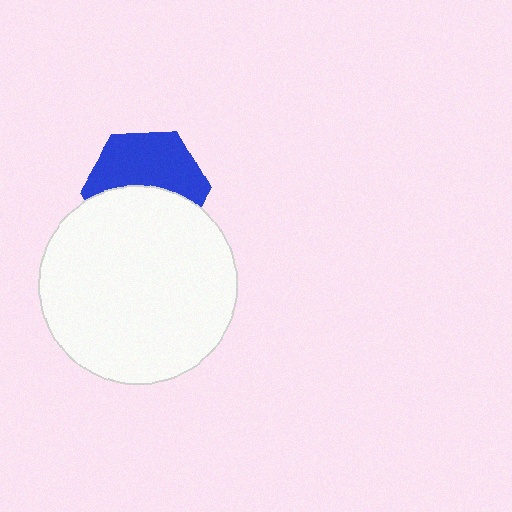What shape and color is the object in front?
The object in front is a white circle.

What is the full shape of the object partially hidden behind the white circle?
The partially hidden object is a blue hexagon.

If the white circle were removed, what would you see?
You would see the complete blue hexagon.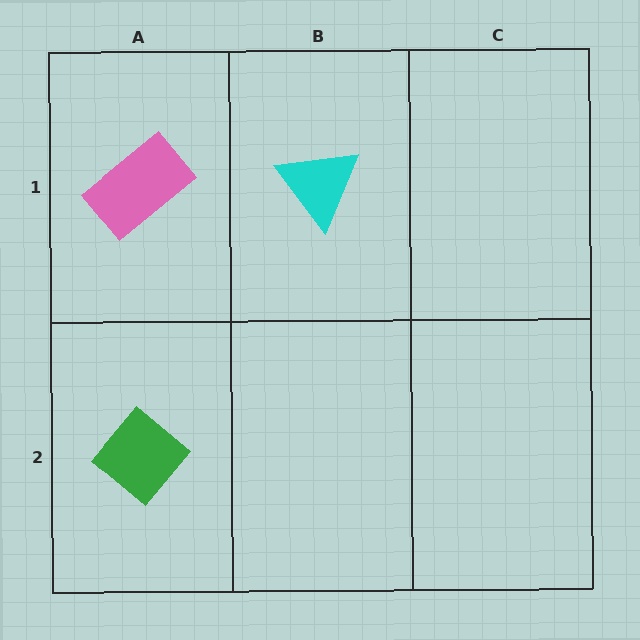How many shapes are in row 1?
2 shapes.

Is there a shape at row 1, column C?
No, that cell is empty.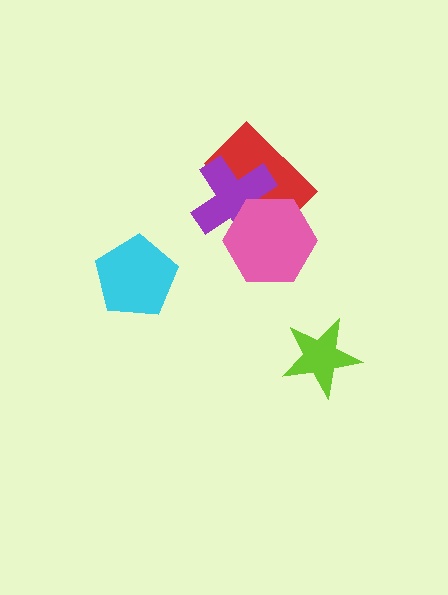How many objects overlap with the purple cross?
2 objects overlap with the purple cross.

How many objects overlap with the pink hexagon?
2 objects overlap with the pink hexagon.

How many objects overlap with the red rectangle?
2 objects overlap with the red rectangle.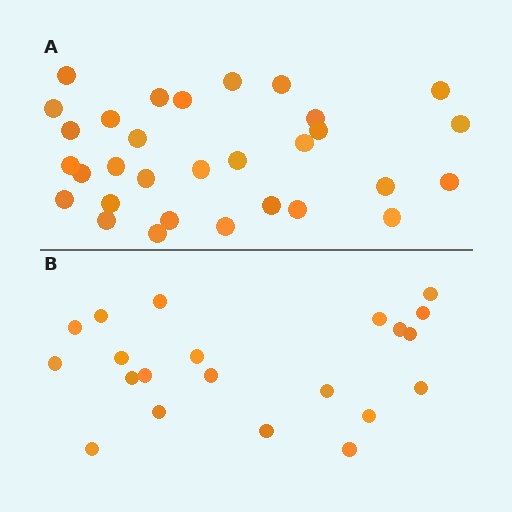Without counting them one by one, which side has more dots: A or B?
Region A (the top region) has more dots.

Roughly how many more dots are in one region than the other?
Region A has roughly 10 or so more dots than region B.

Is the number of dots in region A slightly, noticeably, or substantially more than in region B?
Region A has substantially more. The ratio is roughly 1.5 to 1.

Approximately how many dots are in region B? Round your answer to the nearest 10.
About 20 dots. (The exact count is 21, which rounds to 20.)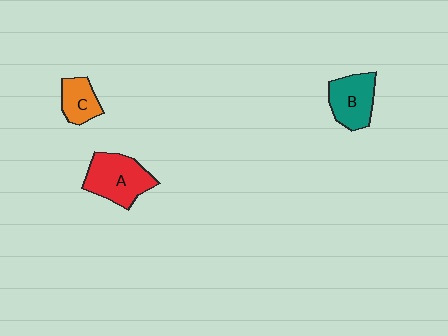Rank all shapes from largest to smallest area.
From largest to smallest: A (red), B (teal), C (orange).